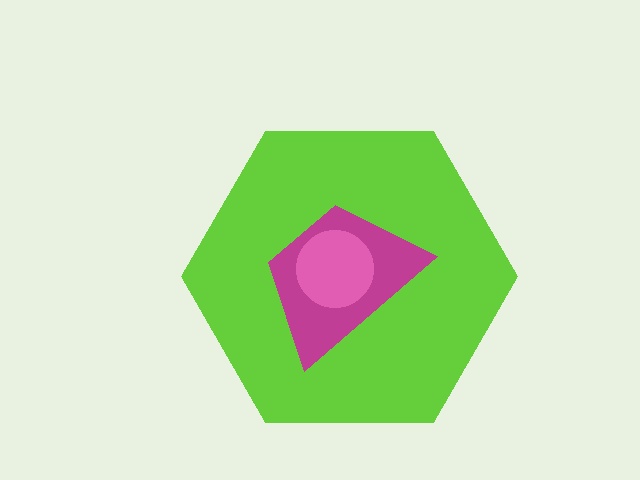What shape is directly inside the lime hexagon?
The magenta trapezoid.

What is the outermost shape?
The lime hexagon.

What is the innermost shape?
The pink circle.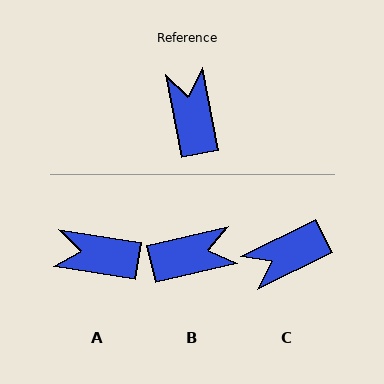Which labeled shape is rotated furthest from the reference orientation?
C, about 106 degrees away.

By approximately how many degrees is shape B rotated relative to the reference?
Approximately 88 degrees clockwise.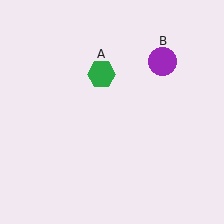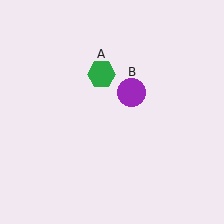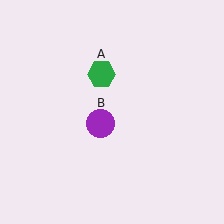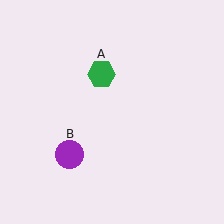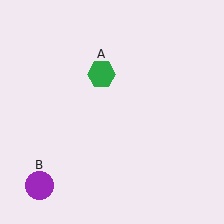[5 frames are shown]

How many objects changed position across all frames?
1 object changed position: purple circle (object B).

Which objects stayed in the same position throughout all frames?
Green hexagon (object A) remained stationary.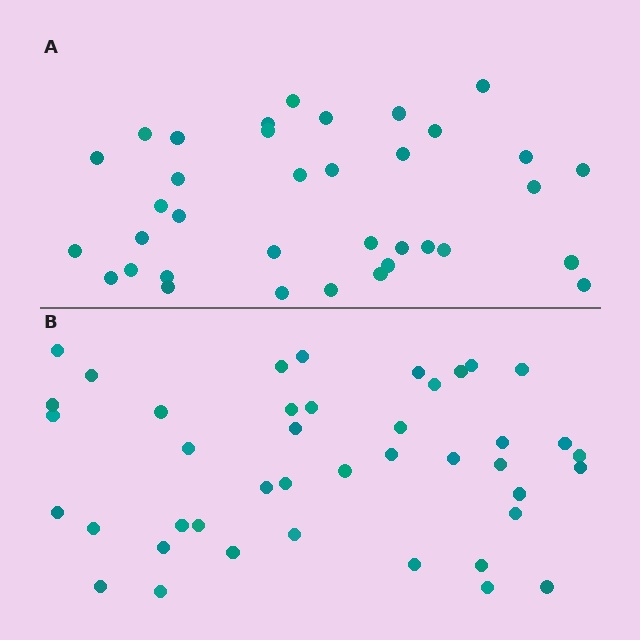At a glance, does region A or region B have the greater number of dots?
Region B (the bottom region) has more dots.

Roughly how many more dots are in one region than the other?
Region B has about 6 more dots than region A.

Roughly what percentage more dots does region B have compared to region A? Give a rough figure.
About 15% more.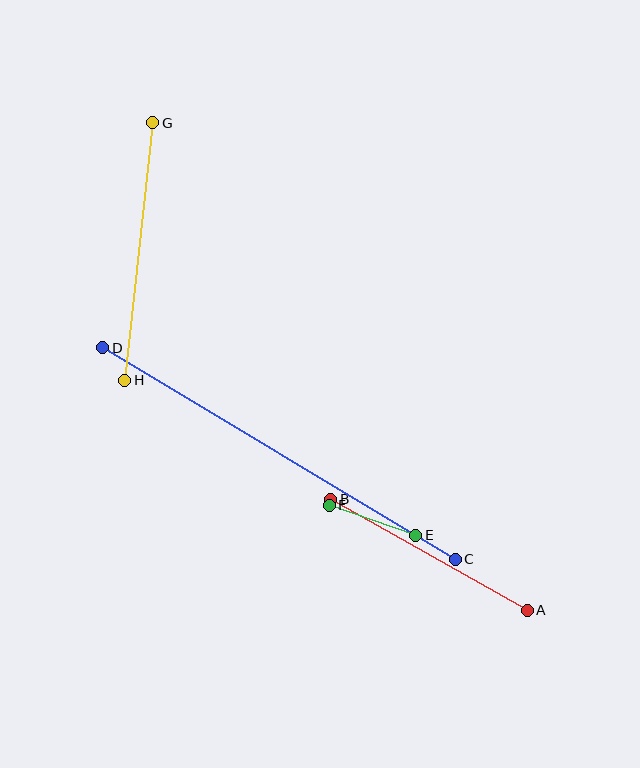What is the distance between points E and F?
The distance is approximately 92 pixels.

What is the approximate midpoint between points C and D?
The midpoint is at approximately (279, 454) pixels.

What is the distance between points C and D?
The distance is approximately 411 pixels.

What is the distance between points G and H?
The distance is approximately 259 pixels.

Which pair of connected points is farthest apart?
Points C and D are farthest apart.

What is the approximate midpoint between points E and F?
The midpoint is at approximately (372, 520) pixels.